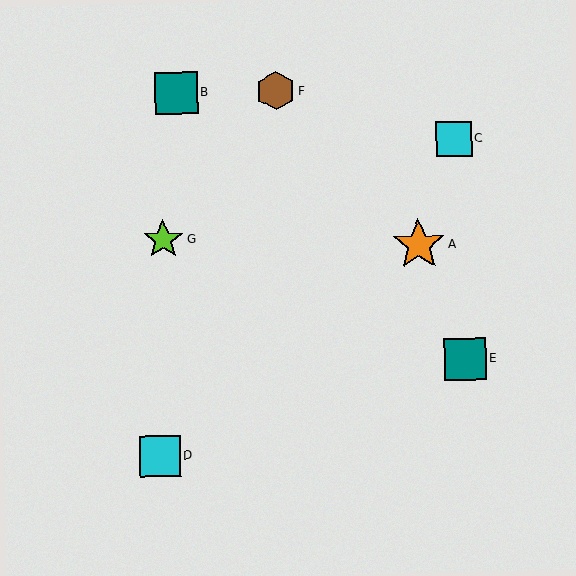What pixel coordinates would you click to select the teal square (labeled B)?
Click at (176, 93) to select the teal square B.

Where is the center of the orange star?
The center of the orange star is at (419, 245).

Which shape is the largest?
The orange star (labeled A) is the largest.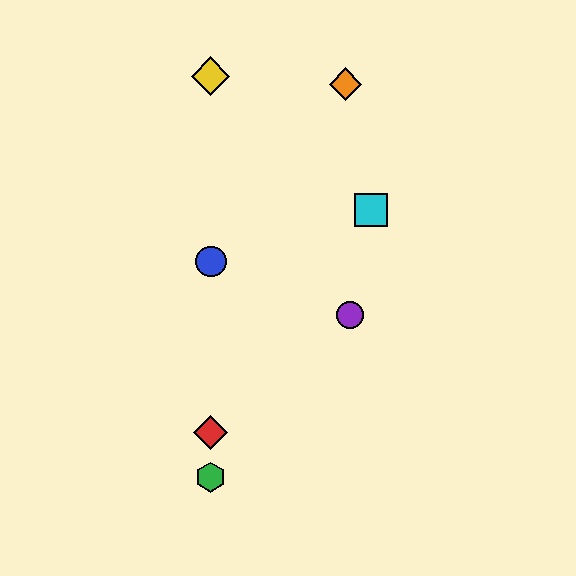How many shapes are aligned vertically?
4 shapes (the red diamond, the blue circle, the green hexagon, the yellow diamond) are aligned vertically.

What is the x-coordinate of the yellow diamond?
The yellow diamond is at x≈211.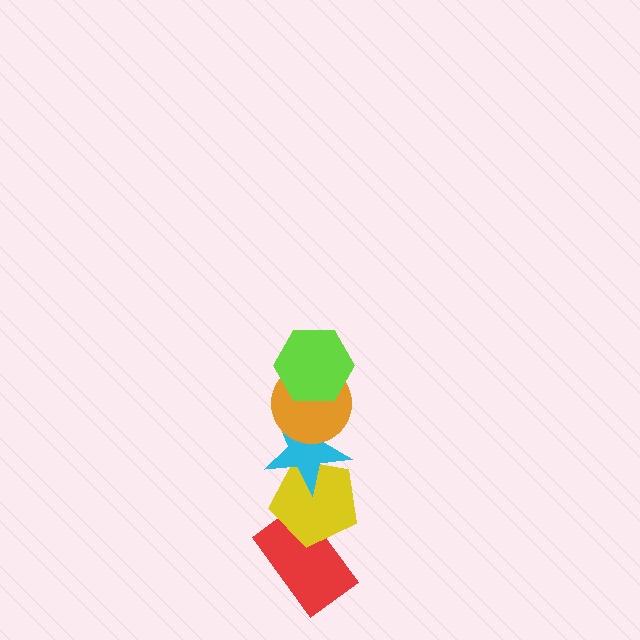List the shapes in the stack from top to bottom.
From top to bottom: the lime hexagon, the orange circle, the cyan star, the yellow pentagon, the red rectangle.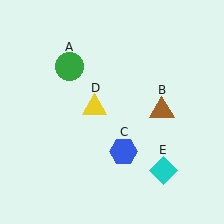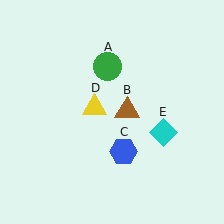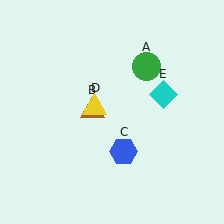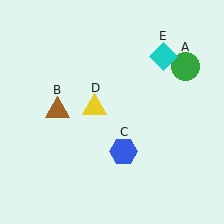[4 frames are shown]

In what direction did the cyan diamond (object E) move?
The cyan diamond (object E) moved up.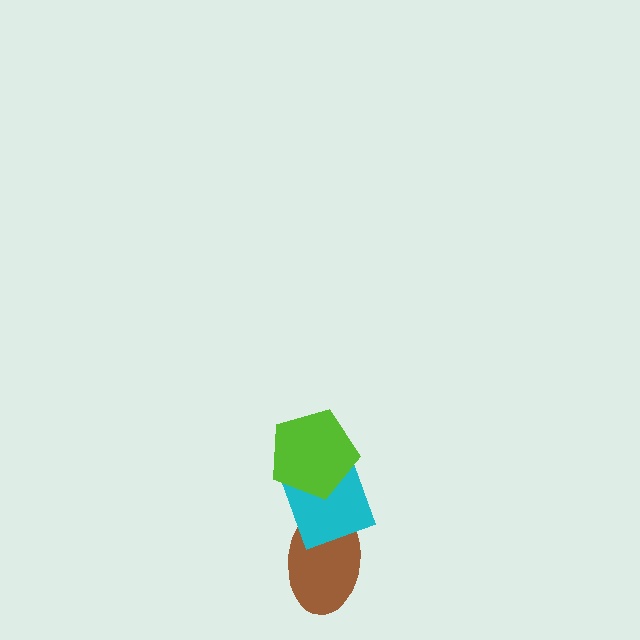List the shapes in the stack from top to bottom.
From top to bottom: the lime pentagon, the cyan diamond, the brown ellipse.